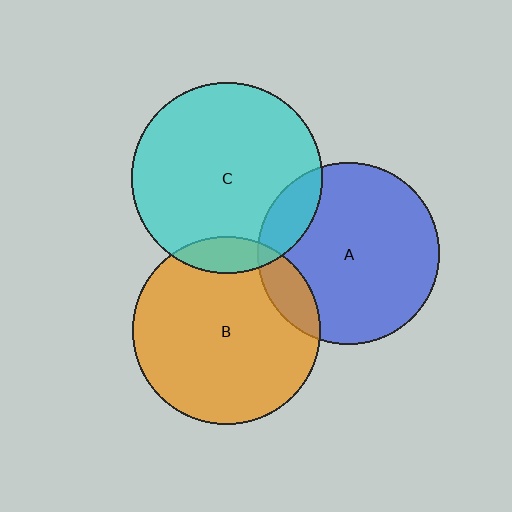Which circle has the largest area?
Circle C (cyan).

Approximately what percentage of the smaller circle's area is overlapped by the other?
Approximately 10%.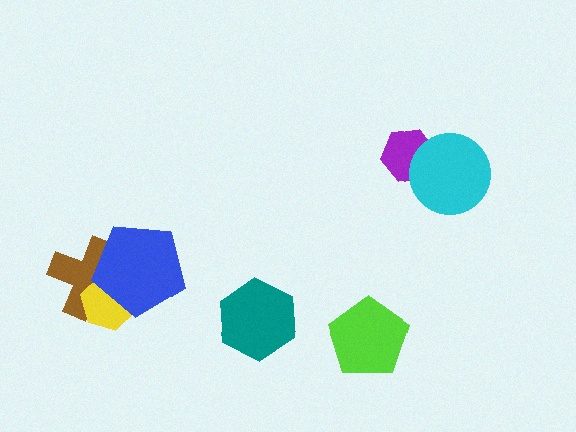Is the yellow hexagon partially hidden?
Yes, it is partially covered by another shape.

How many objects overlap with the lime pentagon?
0 objects overlap with the lime pentagon.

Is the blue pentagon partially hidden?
No, no other shape covers it.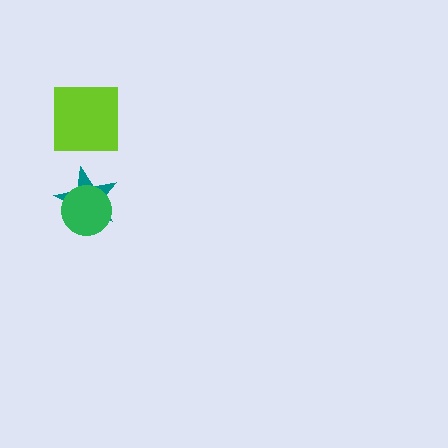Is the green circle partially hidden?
No, no other shape covers it.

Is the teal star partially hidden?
Yes, it is partially covered by another shape.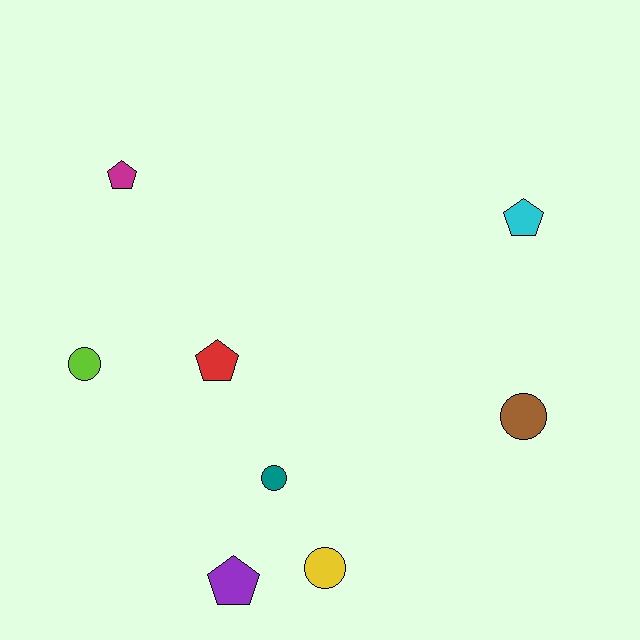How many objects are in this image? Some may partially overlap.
There are 8 objects.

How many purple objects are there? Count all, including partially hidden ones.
There is 1 purple object.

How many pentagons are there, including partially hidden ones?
There are 4 pentagons.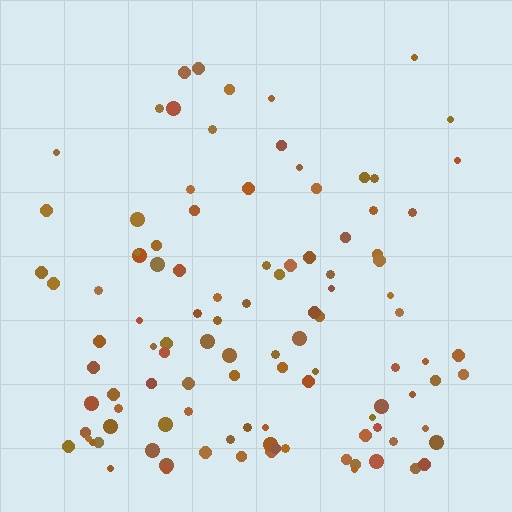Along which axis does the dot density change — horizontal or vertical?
Vertical.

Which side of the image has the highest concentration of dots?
The bottom.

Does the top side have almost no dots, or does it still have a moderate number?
Still a moderate number, just noticeably fewer than the bottom.